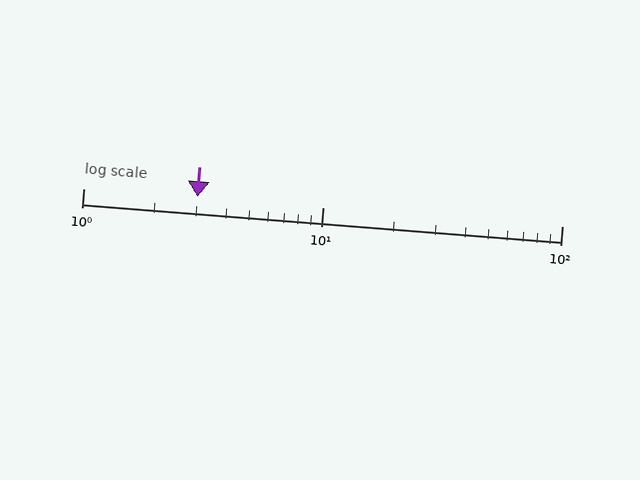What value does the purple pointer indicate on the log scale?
The pointer indicates approximately 3.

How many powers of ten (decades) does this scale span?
The scale spans 2 decades, from 1 to 100.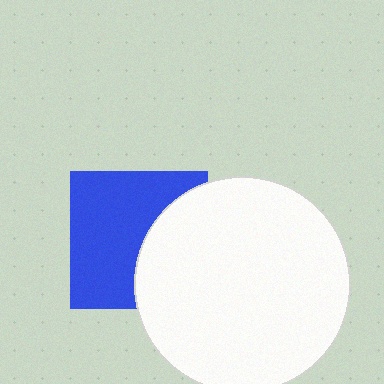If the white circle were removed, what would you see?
You would see the complete blue square.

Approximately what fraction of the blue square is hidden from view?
Roughly 39% of the blue square is hidden behind the white circle.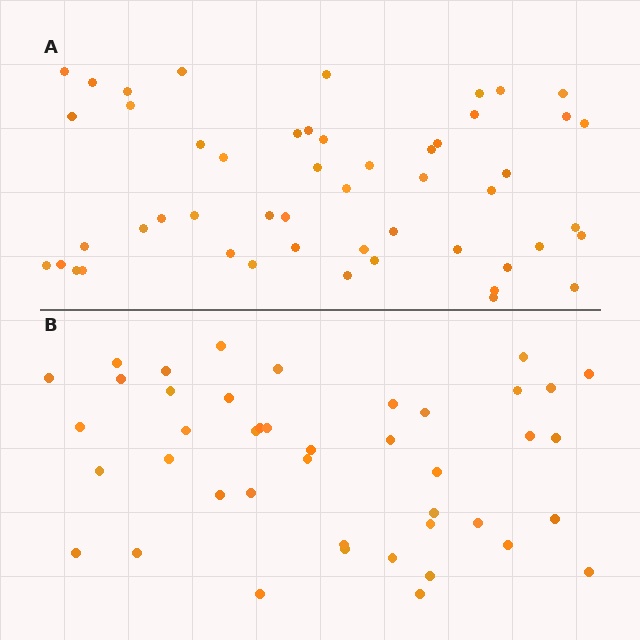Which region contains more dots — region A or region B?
Region A (the top region) has more dots.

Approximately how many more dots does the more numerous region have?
Region A has roughly 8 or so more dots than region B.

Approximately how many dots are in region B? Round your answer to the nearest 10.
About 40 dots. (The exact count is 43, which rounds to 40.)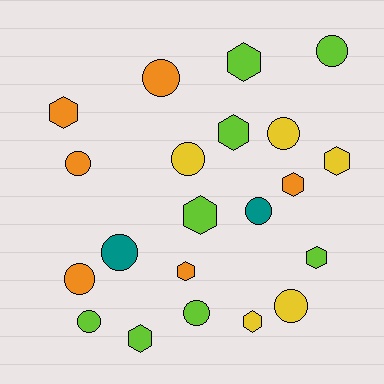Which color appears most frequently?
Lime, with 8 objects.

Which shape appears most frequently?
Circle, with 11 objects.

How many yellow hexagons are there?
There are 2 yellow hexagons.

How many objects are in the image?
There are 21 objects.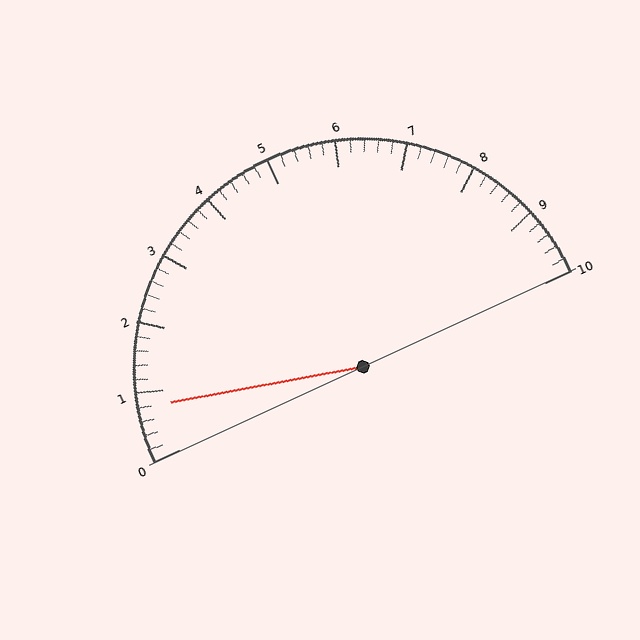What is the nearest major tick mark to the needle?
The nearest major tick mark is 1.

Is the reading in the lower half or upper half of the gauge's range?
The reading is in the lower half of the range (0 to 10).